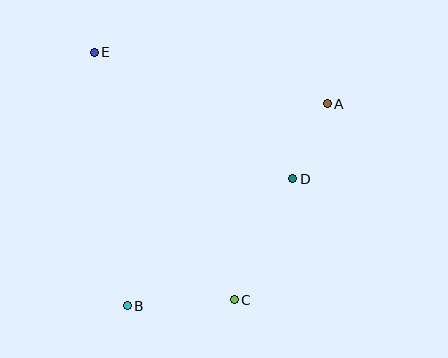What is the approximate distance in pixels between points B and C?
The distance between B and C is approximately 107 pixels.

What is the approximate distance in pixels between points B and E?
The distance between B and E is approximately 256 pixels.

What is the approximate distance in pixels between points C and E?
The distance between C and E is approximately 284 pixels.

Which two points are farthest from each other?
Points A and B are farthest from each other.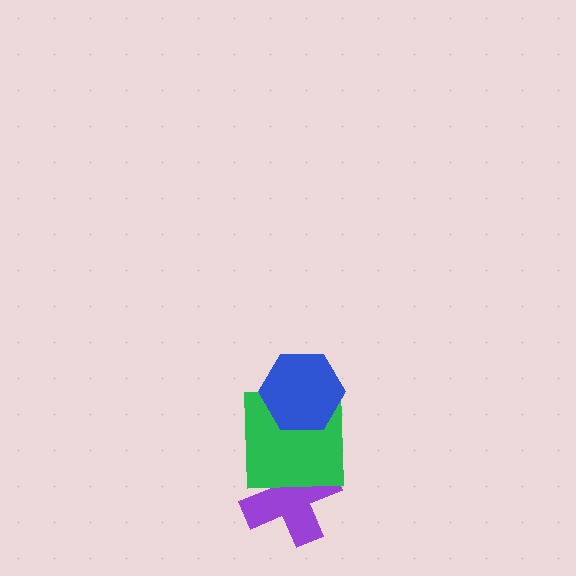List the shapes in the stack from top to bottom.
From top to bottom: the blue hexagon, the green square, the purple cross.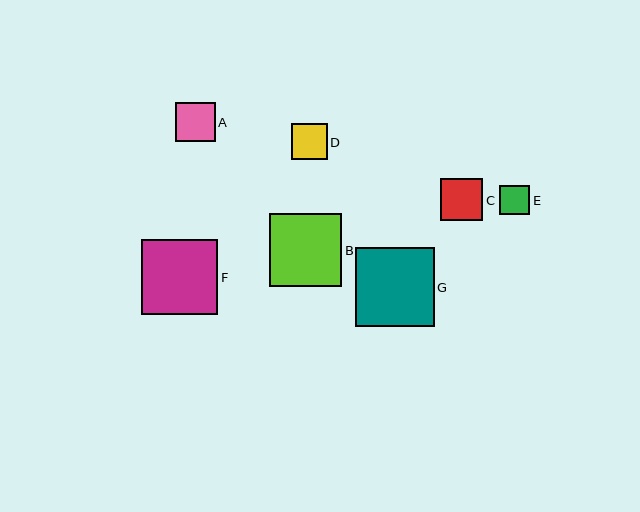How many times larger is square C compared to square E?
Square C is approximately 1.4 times the size of square E.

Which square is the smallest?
Square E is the smallest with a size of approximately 30 pixels.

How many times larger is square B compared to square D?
Square B is approximately 2.0 times the size of square D.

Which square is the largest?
Square G is the largest with a size of approximately 79 pixels.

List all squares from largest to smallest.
From largest to smallest: G, F, B, C, A, D, E.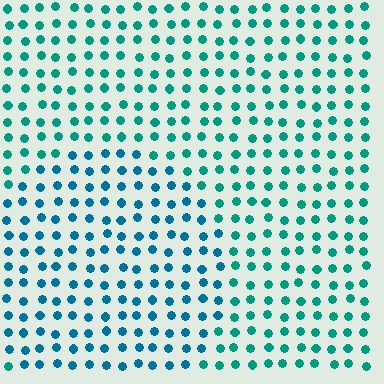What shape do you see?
I see a circle.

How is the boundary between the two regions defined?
The boundary is defined purely by a slight shift in hue (about 25 degrees). Spacing, size, and orientation are identical on both sides.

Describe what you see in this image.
The image is filled with small teal elements in a uniform arrangement. A circle-shaped region is visible where the elements are tinted to a slightly different hue, forming a subtle color boundary.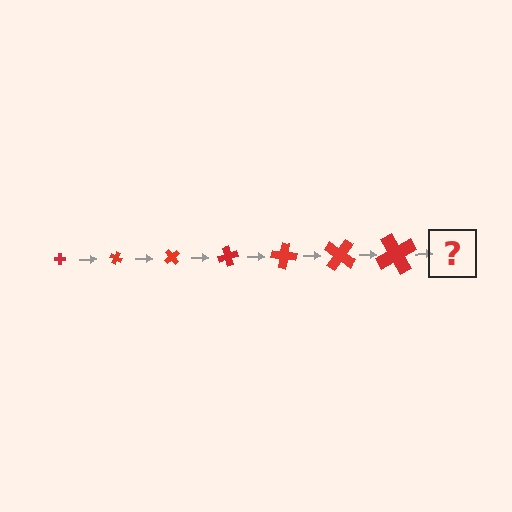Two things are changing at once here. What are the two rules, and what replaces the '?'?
The two rules are that the cross grows larger each step and it rotates 25 degrees each step. The '?' should be a cross, larger than the previous one and rotated 175 degrees from the start.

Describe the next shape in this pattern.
It should be a cross, larger than the previous one and rotated 175 degrees from the start.